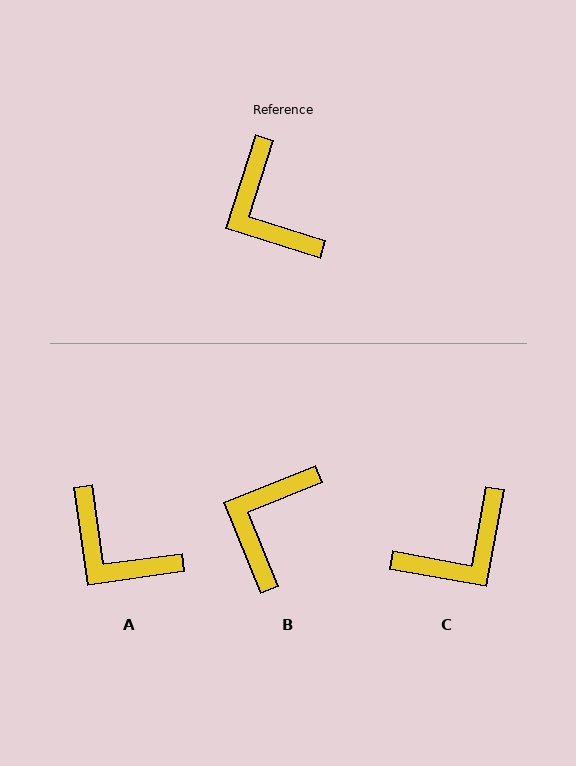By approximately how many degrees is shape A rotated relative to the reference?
Approximately 25 degrees counter-clockwise.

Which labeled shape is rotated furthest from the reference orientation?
C, about 97 degrees away.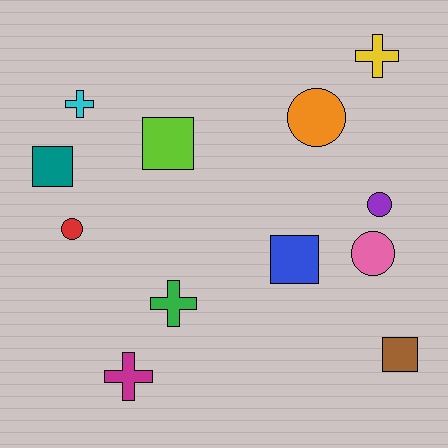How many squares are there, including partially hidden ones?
There are 4 squares.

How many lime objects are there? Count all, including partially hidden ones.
There is 1 lime object.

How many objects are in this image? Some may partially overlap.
There are 12 objects.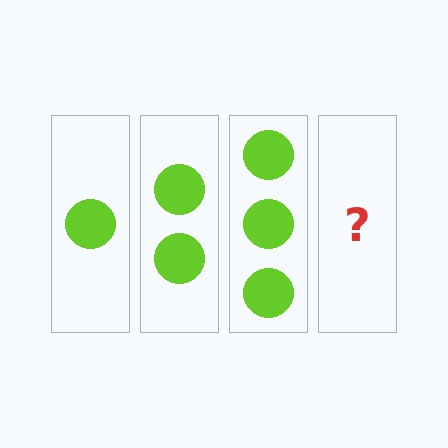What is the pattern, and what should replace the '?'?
The pattern is that each step adds one more circle. The '?' should be 4 circles.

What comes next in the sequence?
The next element should be 4 circles.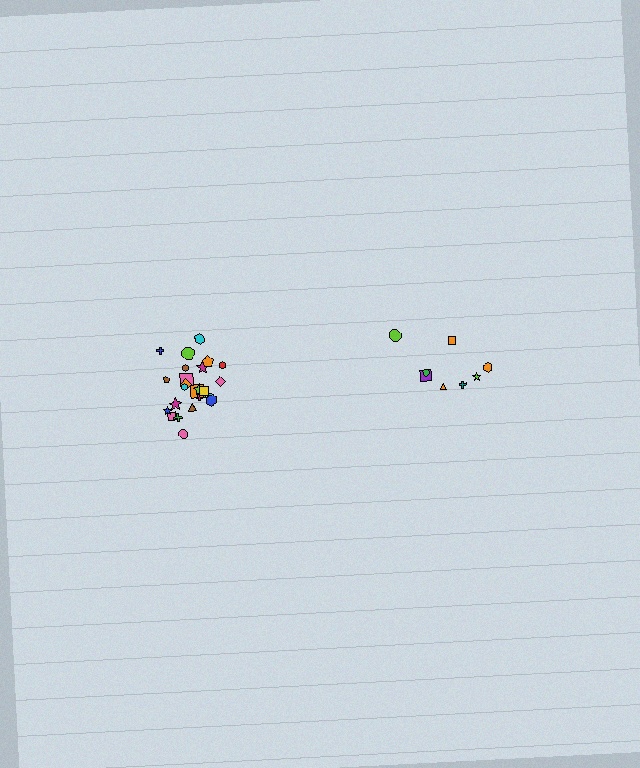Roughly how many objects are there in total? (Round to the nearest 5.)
Roughly 35 objects in total.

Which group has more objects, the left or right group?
The left group.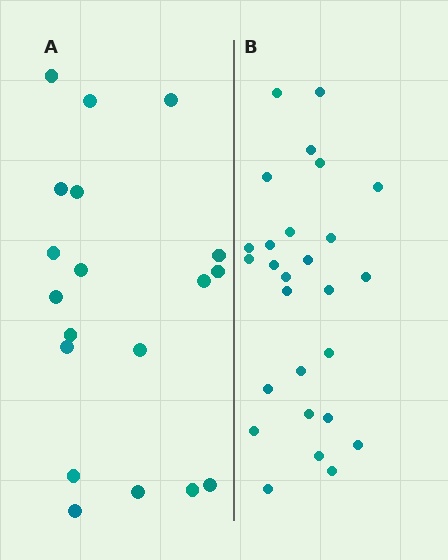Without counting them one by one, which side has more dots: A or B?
Region B (the right region) has more dots.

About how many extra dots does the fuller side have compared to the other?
Region B has roughly 8 or so more dots than region A.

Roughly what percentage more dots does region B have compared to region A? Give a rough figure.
About 40% more.